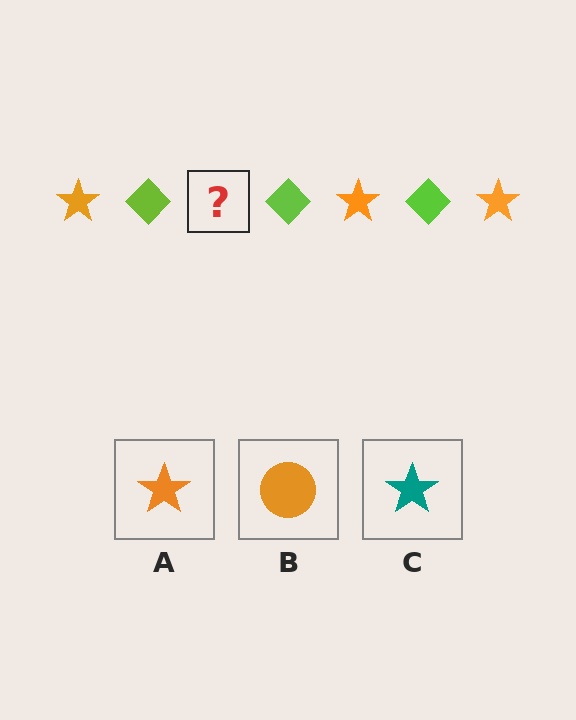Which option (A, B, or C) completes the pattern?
A.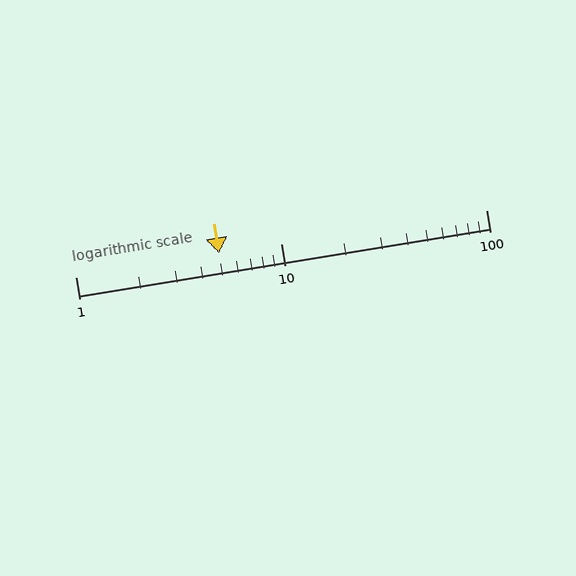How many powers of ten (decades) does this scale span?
The scale spans 2 decades, from 1 to 100.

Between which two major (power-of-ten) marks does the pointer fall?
The pointer is between 1 and 10.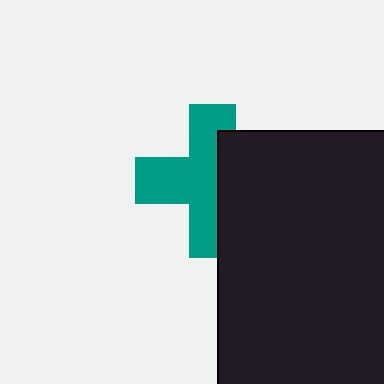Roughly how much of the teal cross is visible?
About half of it is visible (roughly 60%).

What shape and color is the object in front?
The object in front is a black rectangle.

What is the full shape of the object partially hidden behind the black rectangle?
The partially hidden object is a teal cross.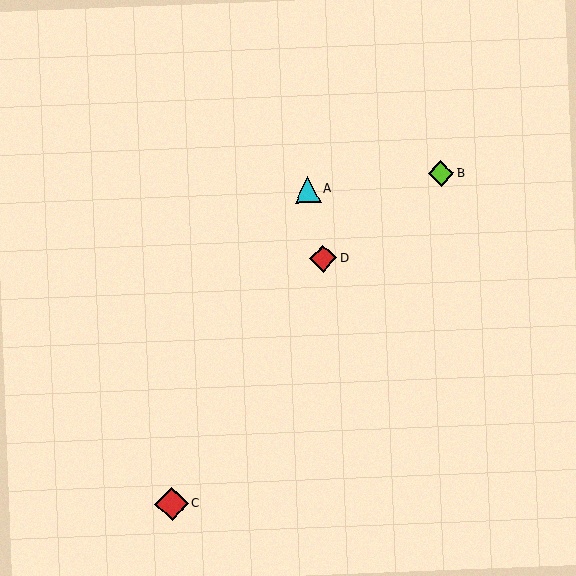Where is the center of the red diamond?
The center of the red diamond is at (172, 504).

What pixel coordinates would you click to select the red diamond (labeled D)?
Click at (323, 258) to select the red diamond D.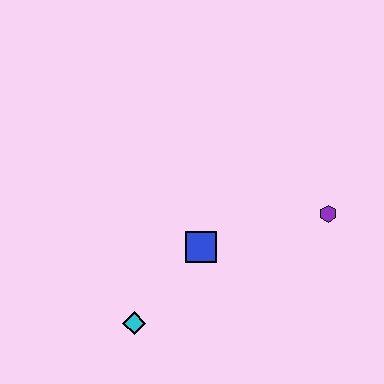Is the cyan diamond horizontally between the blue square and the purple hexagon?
No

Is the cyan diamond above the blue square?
No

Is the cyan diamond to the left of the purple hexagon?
Yes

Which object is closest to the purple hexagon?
The blue square is closest to the purple hexagon.